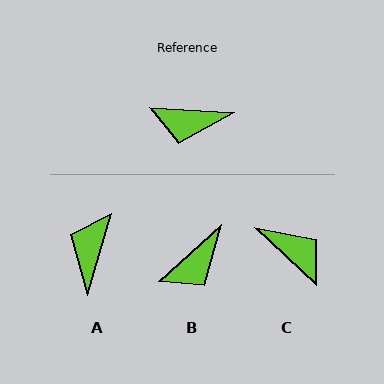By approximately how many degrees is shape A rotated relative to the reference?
Approximately 103 degrees clockwise.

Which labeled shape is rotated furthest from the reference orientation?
C, about 140 degrees away.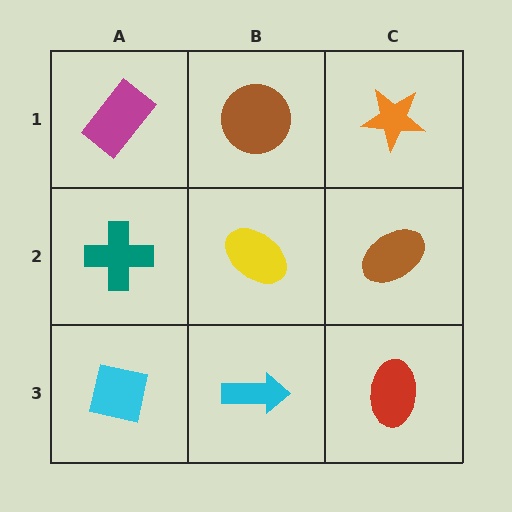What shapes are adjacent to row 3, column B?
A yellow ellipse (row 2, column B), a cyan square (row 3, column A), a red ellipse (row 3, column C).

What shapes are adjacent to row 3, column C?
A brown ellipse (row 2, column C), a cyan arrow (row 3, column B).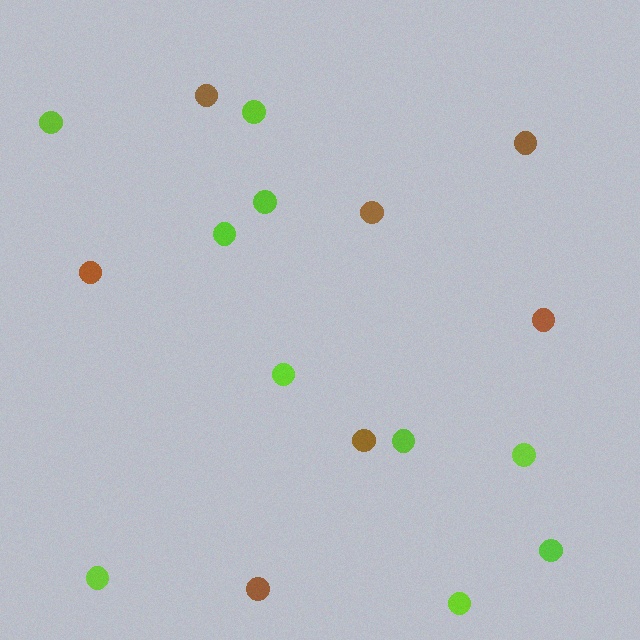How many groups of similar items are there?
There are 2 groups: one group of lime circles (10) and one group of brown circles (7).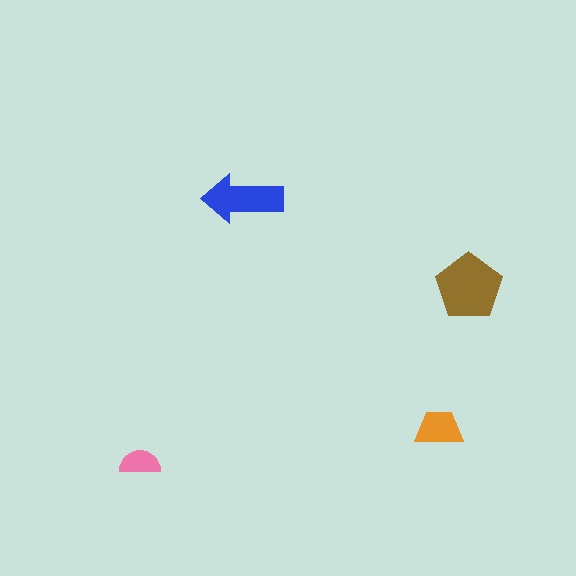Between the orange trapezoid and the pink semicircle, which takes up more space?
The orange trapezoid.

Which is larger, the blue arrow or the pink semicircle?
The blue arrow.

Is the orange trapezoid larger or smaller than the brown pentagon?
Smaller.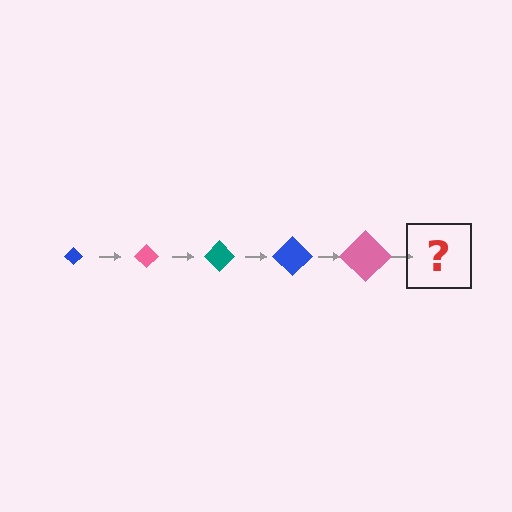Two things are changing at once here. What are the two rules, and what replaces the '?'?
The two rules are that the diamond grows larger each step and the color cycles through blue, pink, and teal. The '?' should be a teal diamond, larger than the previous one.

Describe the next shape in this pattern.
It should be a teal diamond, larger than the previous one.